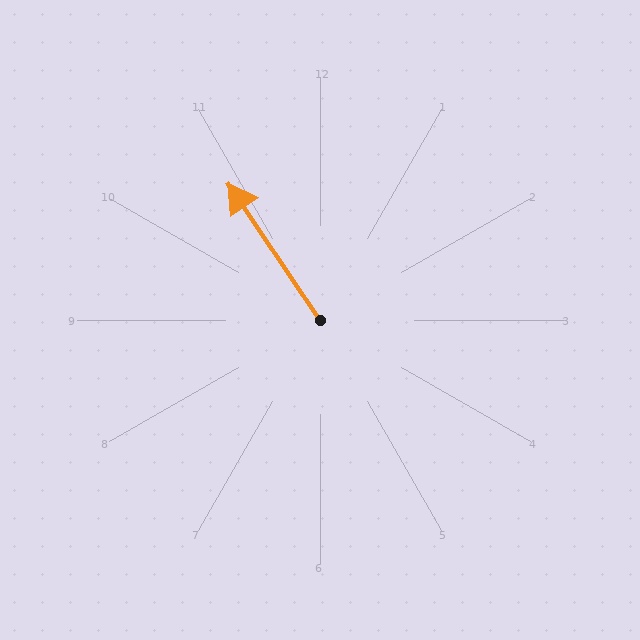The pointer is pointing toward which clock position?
Roughly 11 o'clock.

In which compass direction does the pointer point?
Northwest.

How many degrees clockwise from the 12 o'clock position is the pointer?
Approximately 326 degrees.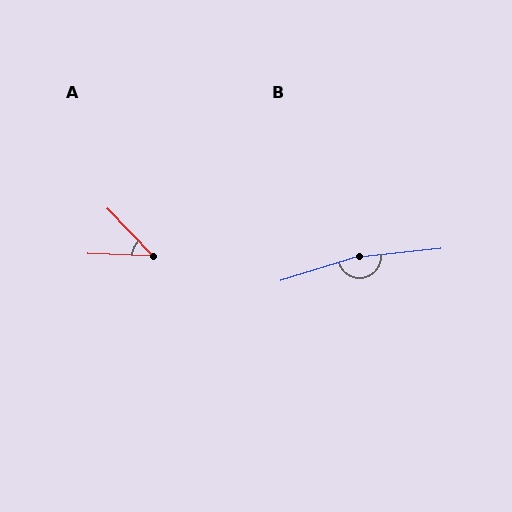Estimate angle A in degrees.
Approximately 44 degrees.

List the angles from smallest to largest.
A (44°), B (169°).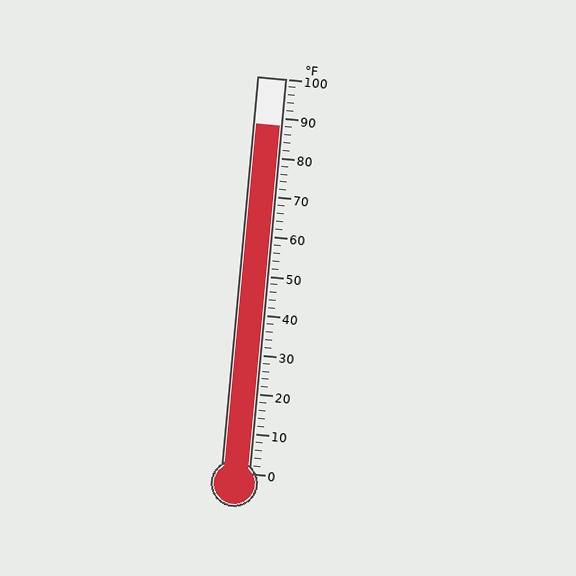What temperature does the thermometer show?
The thermometer shows approximately 88°F.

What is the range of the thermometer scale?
The thermometer scale ranges from 0°F to 100°F.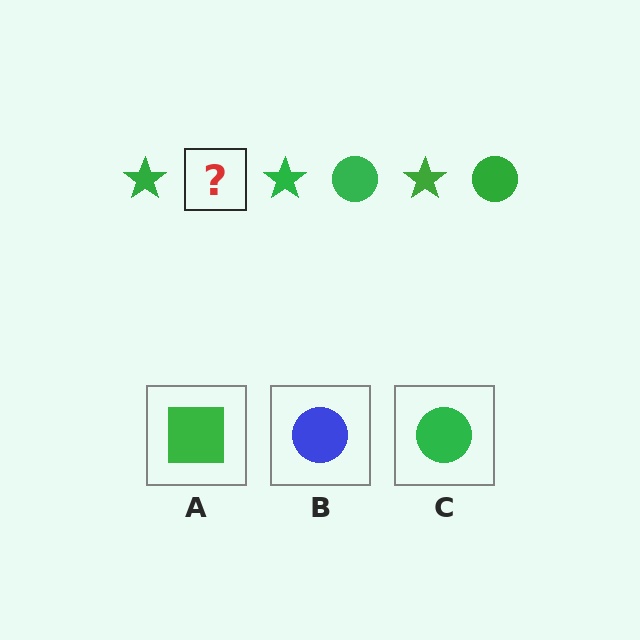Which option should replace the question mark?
Option C.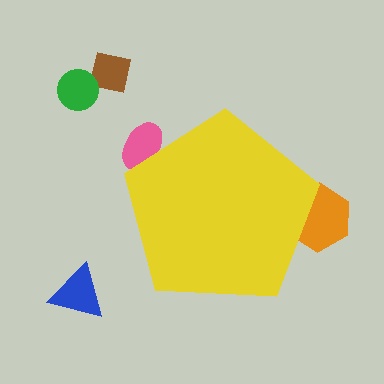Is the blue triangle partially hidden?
No, the blue triangle is fully visible.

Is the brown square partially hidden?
No, the brown square is fully visible.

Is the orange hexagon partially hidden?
Yes, the orange hexagon is partially hidden behind the yellow pentagon.